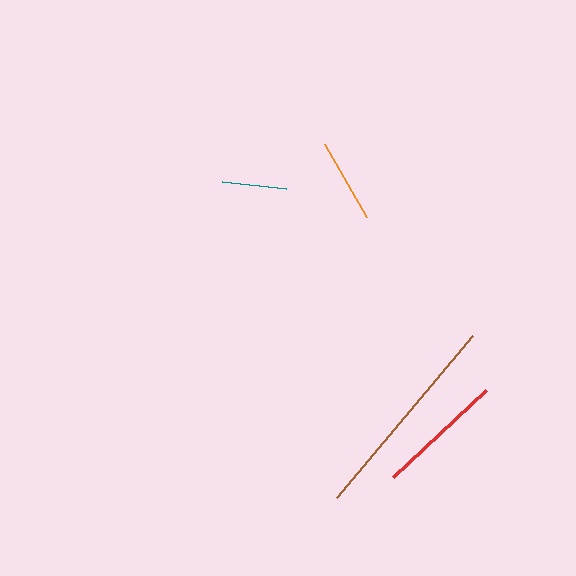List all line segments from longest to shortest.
From longest to shortest: brown, red, orange, teal.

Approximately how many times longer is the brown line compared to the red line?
The brown line is approximately 1.7 times the length of the red line.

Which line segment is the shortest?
The teal line is the shortest at approximately 64 pixels.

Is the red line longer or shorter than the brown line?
The brown line is longer than the red line.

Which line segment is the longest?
The brown line is the longest at approximately 211 pixels.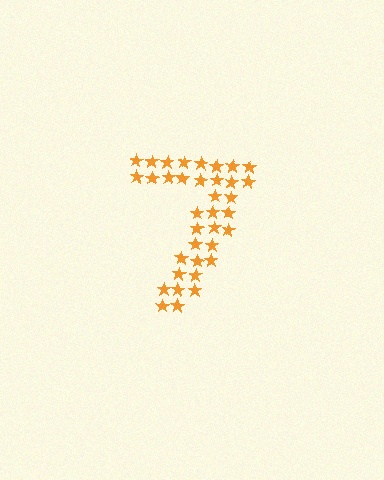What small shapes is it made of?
It is made of small stars.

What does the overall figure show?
The overall figure shows the digit 7.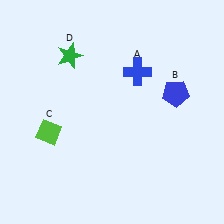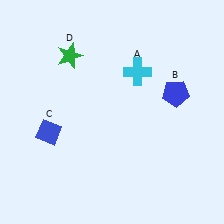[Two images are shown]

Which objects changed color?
A changed from blue to cyan. C changed from lime to blue.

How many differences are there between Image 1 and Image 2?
There are 2 differences between the two images.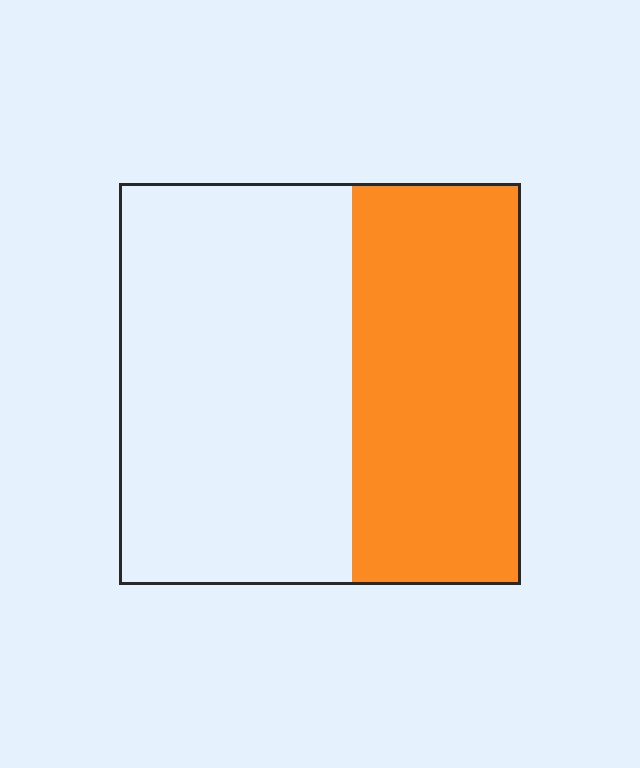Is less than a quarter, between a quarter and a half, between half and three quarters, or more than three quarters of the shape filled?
Between a quarter and a half.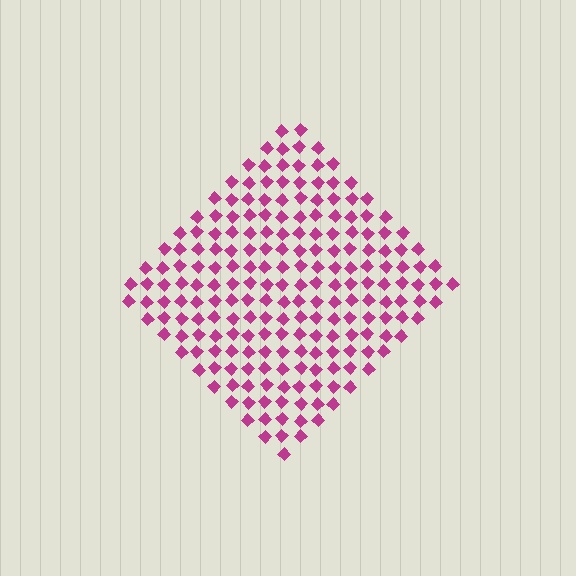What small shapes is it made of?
It is made of small diamonds.